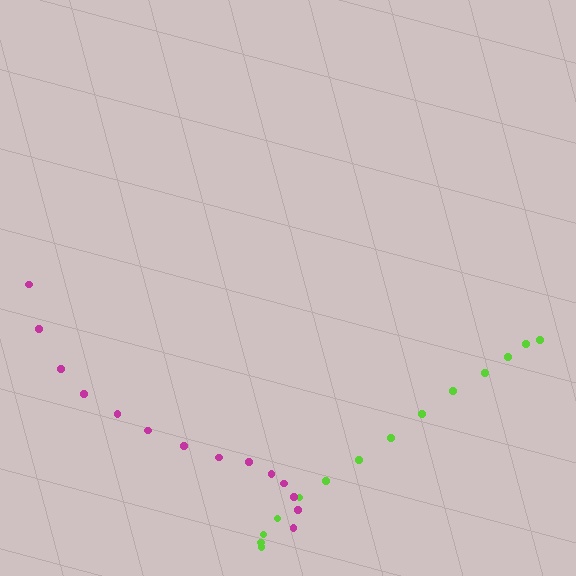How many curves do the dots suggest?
There are 2 distinct paths.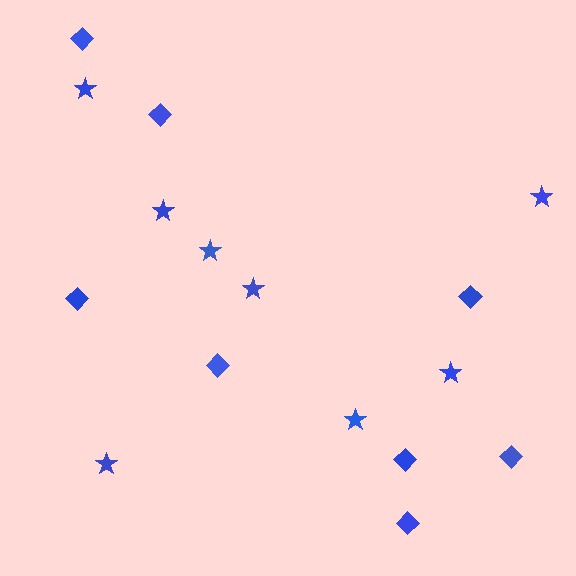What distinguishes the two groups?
There are 2 groups: one group of stars (8) and one group of diamonds (8).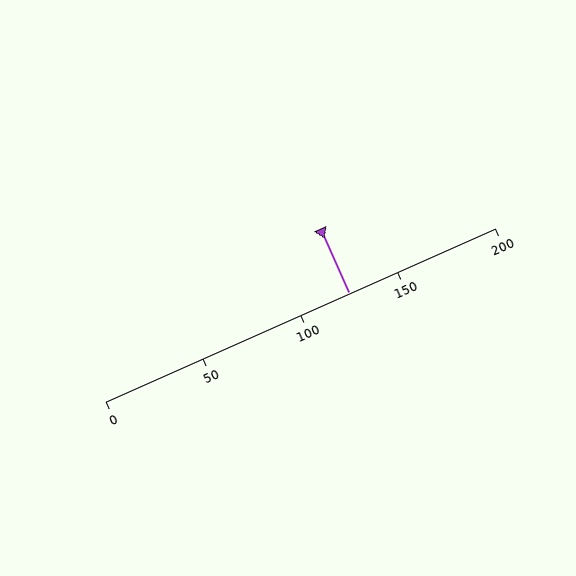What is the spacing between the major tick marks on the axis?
The major ticks are spaced 50 apart.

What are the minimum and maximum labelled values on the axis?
The axis runs from 0 to 200.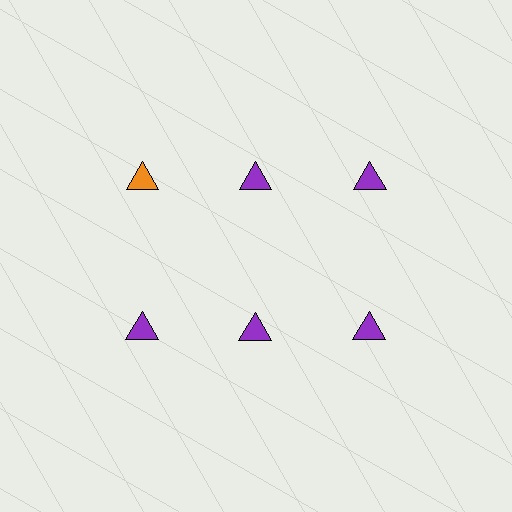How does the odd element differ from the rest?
It has a different color: orange instead of purple.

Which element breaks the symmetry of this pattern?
The orange triangle in the top row, leftmost column breaks the symmetry. All other shapes are purple triangles.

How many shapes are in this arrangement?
There are 6 shapes arranged in a grid pattern.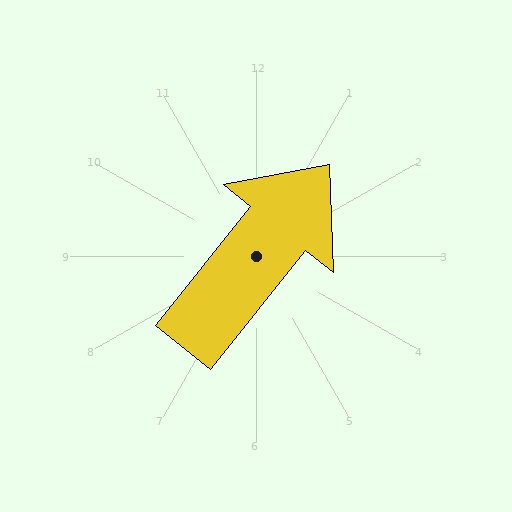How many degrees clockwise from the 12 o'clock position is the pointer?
Approximately 39 degrees.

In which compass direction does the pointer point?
Northeast.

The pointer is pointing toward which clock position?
Roughly 1 o'clock.